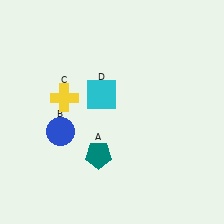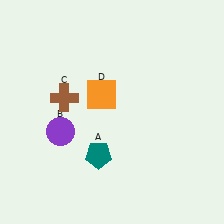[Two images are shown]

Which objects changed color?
B changed from blue to purple. C changed from yellow to brown. D changed from cyan to orange.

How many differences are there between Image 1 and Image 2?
There are 3 differences between the two images.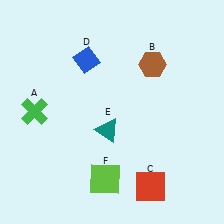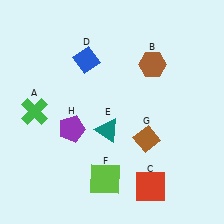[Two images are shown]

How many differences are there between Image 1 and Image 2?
There are 2 differences between the two images.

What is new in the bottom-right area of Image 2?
A brown diamond (G) was added in the bottom-right area of Image 2.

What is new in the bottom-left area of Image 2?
A purple pentagon (H) was added in the bottom-left area of Image 2.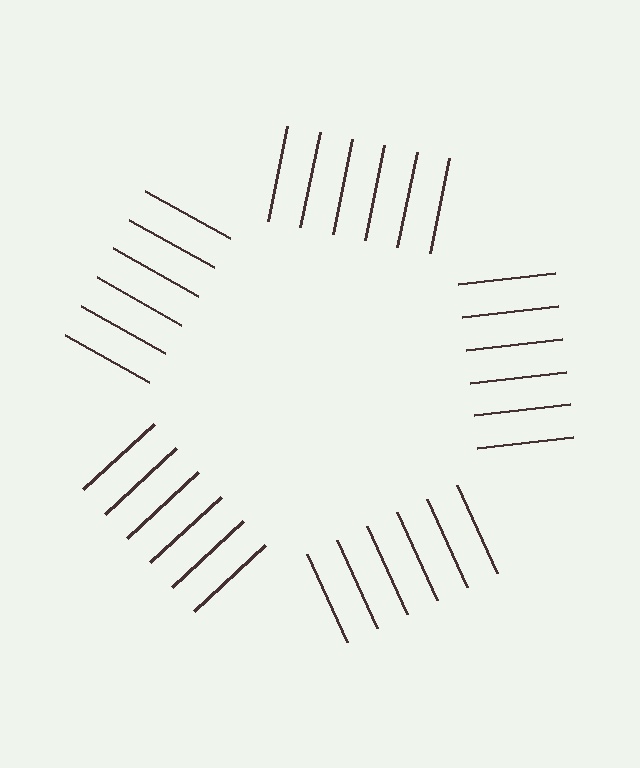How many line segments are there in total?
30 — 6 along each of the 5 edges.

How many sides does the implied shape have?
5 sides — the line-ends trace a pentagon.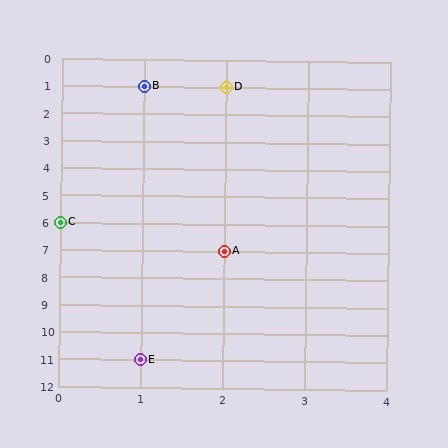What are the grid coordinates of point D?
Point D is at grid coordinates (2, 1).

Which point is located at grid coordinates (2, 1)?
Point D is at (2, 1).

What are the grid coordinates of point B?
Point B is at grid coordinates (1, 1).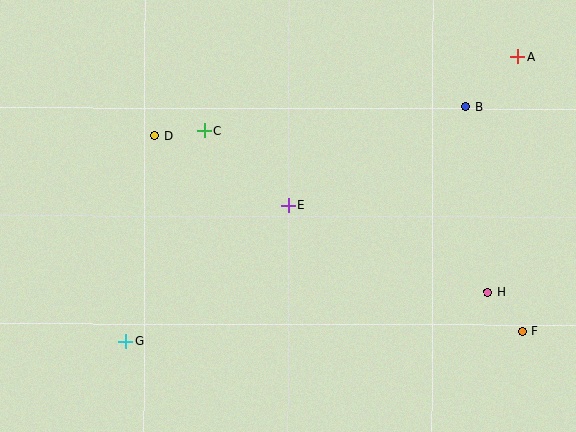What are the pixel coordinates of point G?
Point G is at (125, 341).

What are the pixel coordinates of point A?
Point A is at (518, 56).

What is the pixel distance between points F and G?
The distance between F and G is 397 pixels.